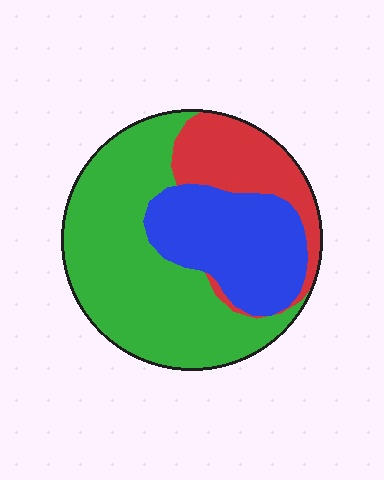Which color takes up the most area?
Green, at roughly 55%.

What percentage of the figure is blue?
Blue takes up about one quarter (1/4) of the figure.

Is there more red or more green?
Green.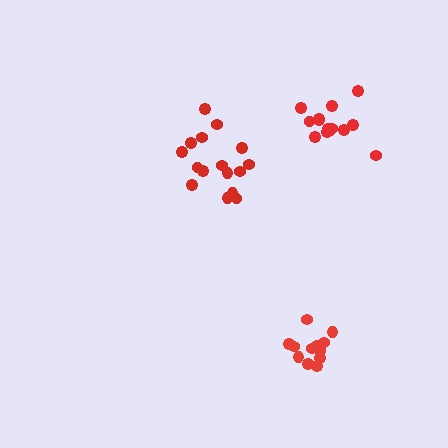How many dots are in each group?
Group 1: 16 dots, Group 2: 14 dots, Group 3: 13 dots (43 total).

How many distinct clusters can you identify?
There are 3 distinct clusters.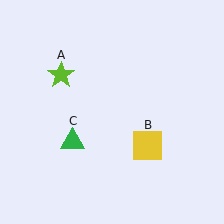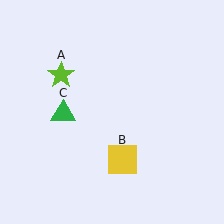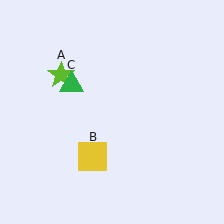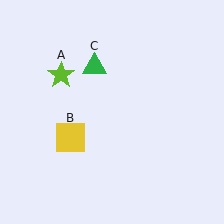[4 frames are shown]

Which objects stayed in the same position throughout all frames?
Lime star (object A) remained stationary.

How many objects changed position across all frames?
2 objects changed position: yellow square (object B), green triangle (object C).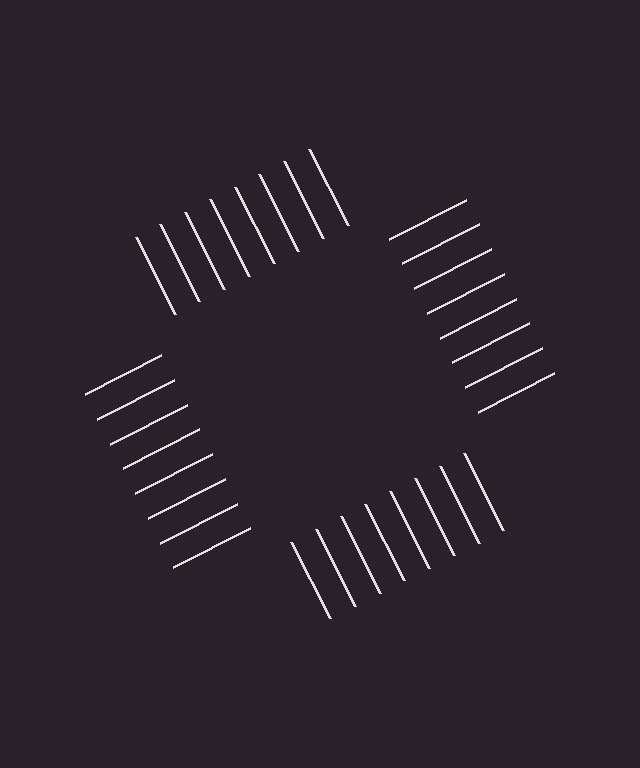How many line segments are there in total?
32 — 8 along each of the 4 edges.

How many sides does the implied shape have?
4 sides — the line-ends trace a square.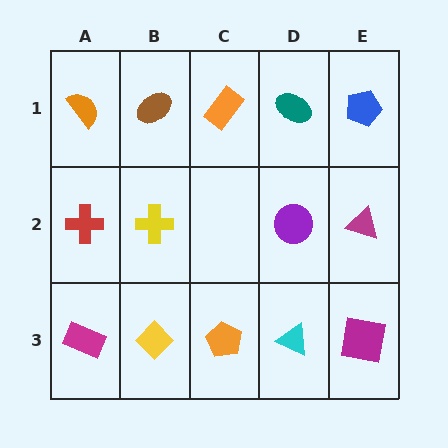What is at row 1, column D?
A teal ellipse.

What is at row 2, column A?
A red cross.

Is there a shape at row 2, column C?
No, that cell is empty.